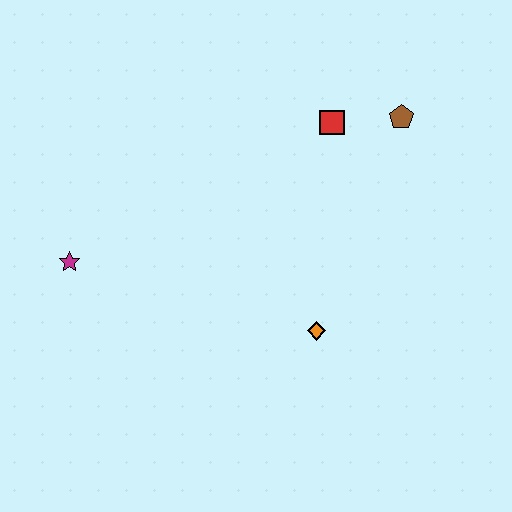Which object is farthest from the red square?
The magenta star is farthest from the red square.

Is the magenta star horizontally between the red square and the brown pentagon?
No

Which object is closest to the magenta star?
The orange diamond is closest to the magenta star.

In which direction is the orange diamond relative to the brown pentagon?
The orange diamond is below the brown pentagon.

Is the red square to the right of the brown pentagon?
No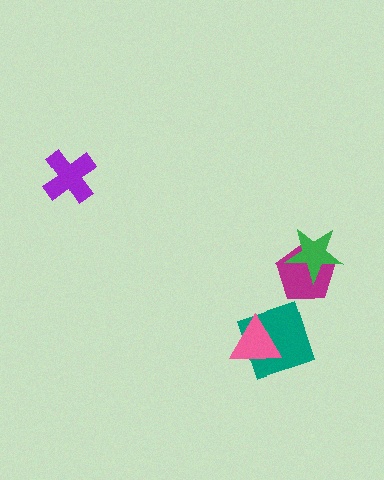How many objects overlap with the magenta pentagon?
1 object overlaps with the magenta pentagon.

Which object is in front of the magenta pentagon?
The green star is in front of the magenta pentagon.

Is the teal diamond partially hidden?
Yes, it is partially covered by another shape.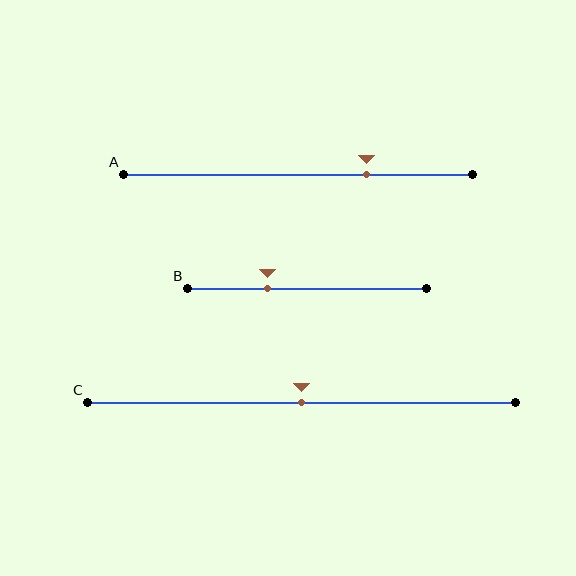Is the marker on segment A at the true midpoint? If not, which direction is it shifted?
No, the marker on segment A is shifted to the right by about 20% of the segment length.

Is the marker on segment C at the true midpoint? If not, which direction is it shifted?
Yes, the marker on segment C is at the true midpoint.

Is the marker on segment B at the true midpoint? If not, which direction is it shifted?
No, the marker on segment B is shifted to the left by about 17% of the segment length.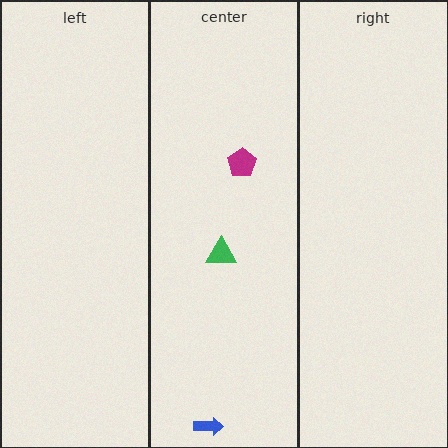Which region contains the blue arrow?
The center region.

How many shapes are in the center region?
3.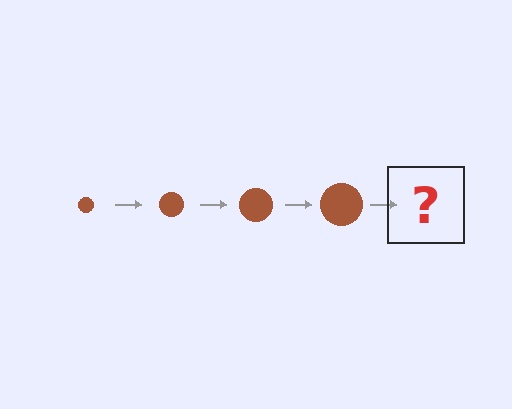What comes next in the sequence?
The next element should be a brown circle, larger than the previous one.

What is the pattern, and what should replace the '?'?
The pattern is that the circle gets progressively larger each step. The '?' should be a brown circle, larger than the previous one.